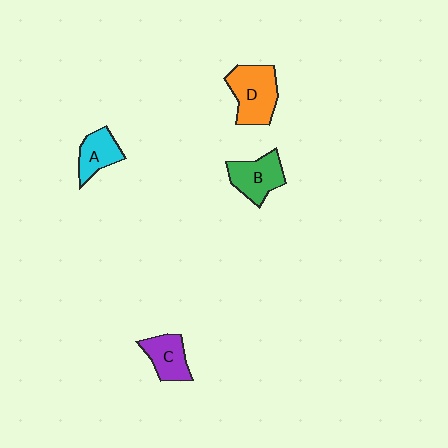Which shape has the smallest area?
Shape A (cyan).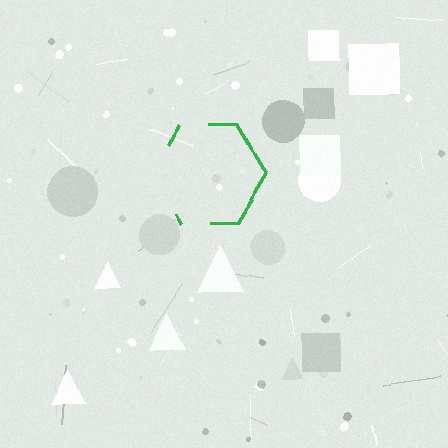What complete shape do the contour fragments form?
The contour fragments form a hexagon.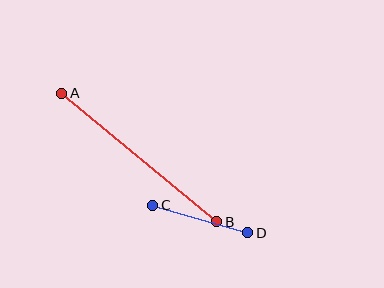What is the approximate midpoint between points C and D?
The midpoint is at approximately (200, 219) pixels.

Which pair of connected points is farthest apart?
Points A and B are farthest apart.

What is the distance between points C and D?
The distance is approximately 99 pixels.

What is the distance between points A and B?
The distance is approximately 202 pixels.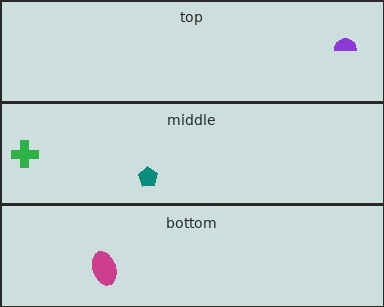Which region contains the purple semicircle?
The top region.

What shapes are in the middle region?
The teal pentagon, the green cross.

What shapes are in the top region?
The purple semicircle.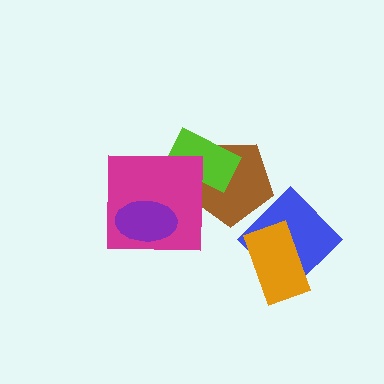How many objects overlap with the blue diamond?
1 object overlaps with the blue diamond.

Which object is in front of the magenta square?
The purple ellipse is in front of the magenta square.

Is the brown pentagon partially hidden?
Yes, it is partially covered by another shape.